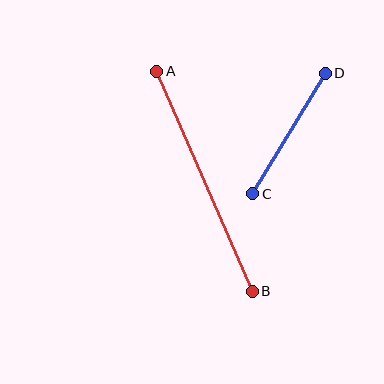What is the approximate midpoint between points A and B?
The midpoint is at approximately (204, 181) pixels.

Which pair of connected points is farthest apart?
Points A and B are farthest apart.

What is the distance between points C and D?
The distance is approximately 141 pixels.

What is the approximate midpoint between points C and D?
The midpoint is at approximately (289, 134) pixels.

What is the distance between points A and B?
The distance is approximately 240 pixels.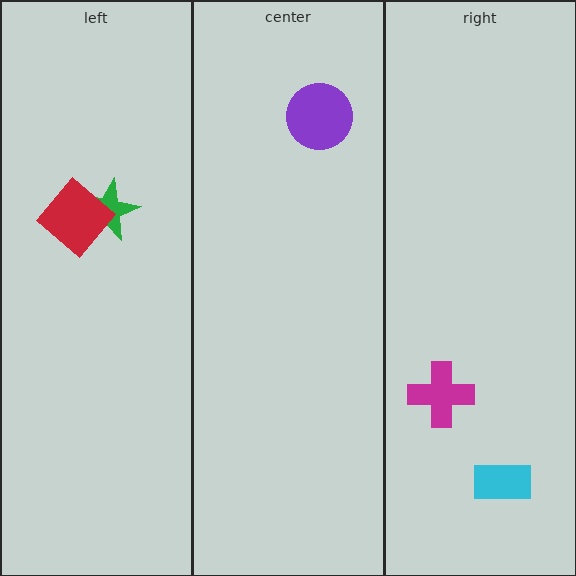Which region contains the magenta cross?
The right region.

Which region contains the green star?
The left region.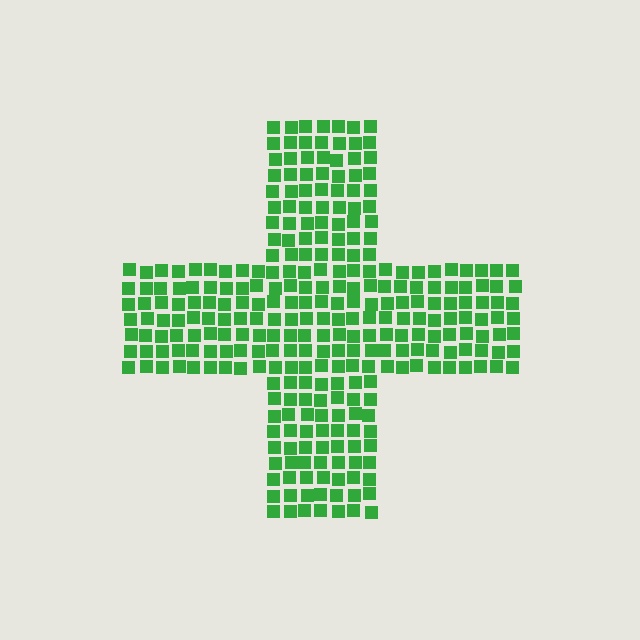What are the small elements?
The small elements are squares.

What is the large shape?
The large shape is a cross.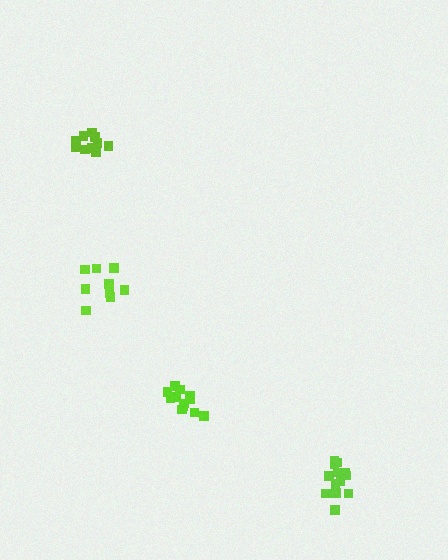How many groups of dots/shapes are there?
There are 4 groups.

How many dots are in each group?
Group 1: 13 dots, Group 2: 9 dots, Group 3: 13 dots, Group 4: 11 dots (46 total).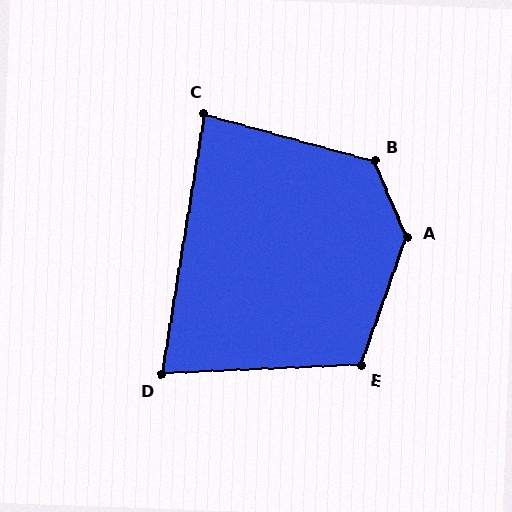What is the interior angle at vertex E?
Approximately 112 degrees (obtuse).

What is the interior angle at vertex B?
Approximately 128 degrees (obtuse).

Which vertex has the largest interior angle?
A, at approximately 138 degrees.